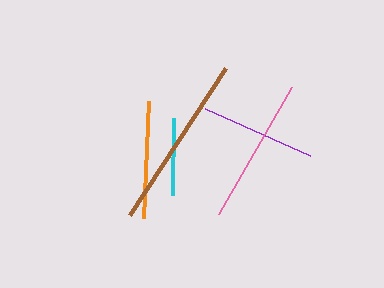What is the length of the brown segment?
The brown segment is approximately 175 pixels long.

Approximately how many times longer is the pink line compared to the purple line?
The pink line is approximately 1.3 times the length of the purple line.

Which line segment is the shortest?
The cyan line is the shortest at approximately 78 pixels.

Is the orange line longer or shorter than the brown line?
The brown line is longer than the orange line.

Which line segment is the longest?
The brown line is the longest at approximately 175 pixels.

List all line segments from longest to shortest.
From longest to shortest: brown, pink, orange, purple, cyan.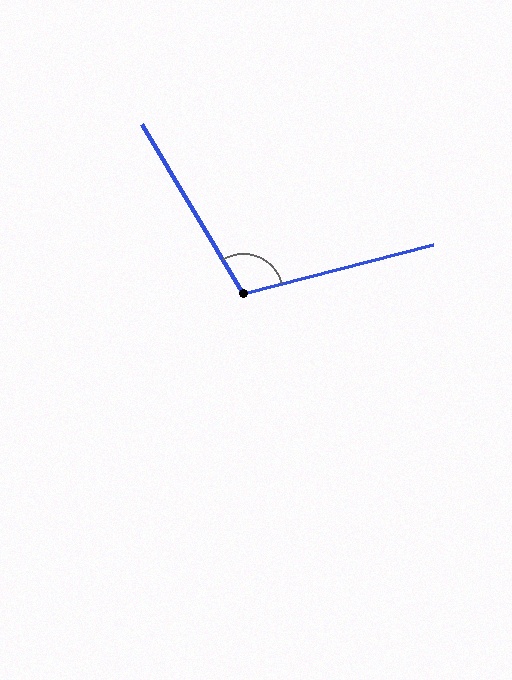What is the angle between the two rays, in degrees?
Approximately 107 degrees.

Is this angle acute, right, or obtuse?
It is obtuse.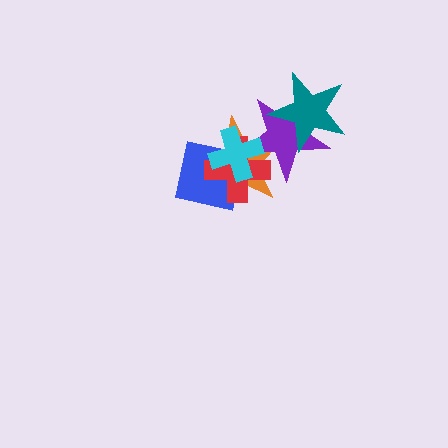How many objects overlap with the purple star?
4 objects overlap with the purple star.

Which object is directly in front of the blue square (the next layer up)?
The red cross is directly in front of the blue square.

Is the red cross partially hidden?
Yes, it is partially covered by another shape.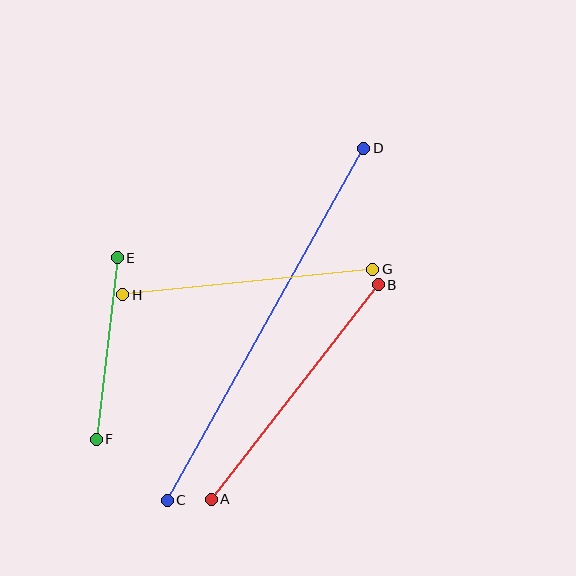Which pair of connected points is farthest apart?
Points C and D are farthest apart.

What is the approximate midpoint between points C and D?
The midpoint is at approximately (266, 324) pixels.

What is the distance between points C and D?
The distance is approximately 403 pixels.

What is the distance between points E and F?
The distance is approximately 182 pixels.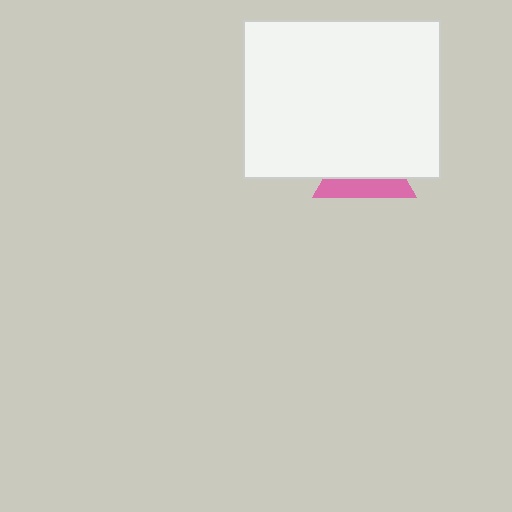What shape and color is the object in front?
The object in front is a white rectangle.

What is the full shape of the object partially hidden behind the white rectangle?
The partially hidden object is a pink triangle.